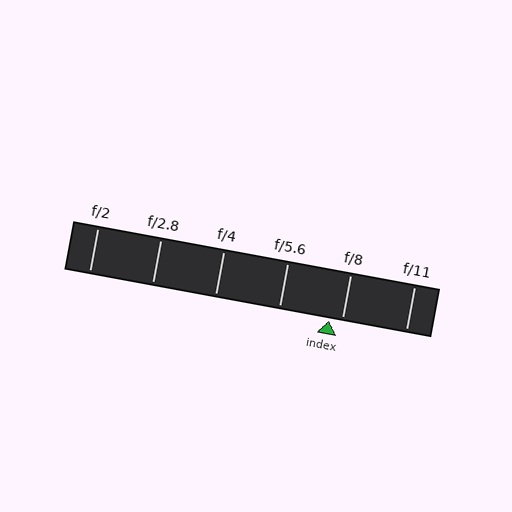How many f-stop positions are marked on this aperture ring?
There are 6 f-stop positions marked.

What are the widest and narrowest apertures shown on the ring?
The widest aperture shown is f/2 and the narrowest is f/11.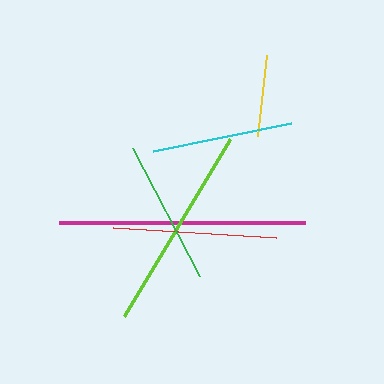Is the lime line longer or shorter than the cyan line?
The lime line is longer than the cyan line.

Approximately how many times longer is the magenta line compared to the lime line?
The magenta line is approximately 1.2 times the length of the lime line.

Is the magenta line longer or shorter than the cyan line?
The magenta line is longer than the cyan line.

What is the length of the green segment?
The green segment is approximately 145 pixels long.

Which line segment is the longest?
The magenta line is the longest at approximately 246 pixels.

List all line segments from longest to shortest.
From longest to shortest: magenta, lime, red, green, cyan, yellow.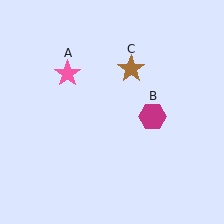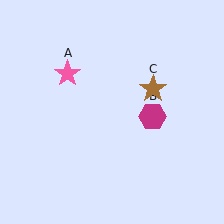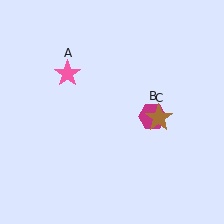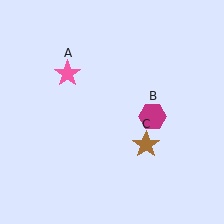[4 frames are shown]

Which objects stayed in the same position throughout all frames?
Pink star (object A) and magenta hexagon (object B) remained stationary.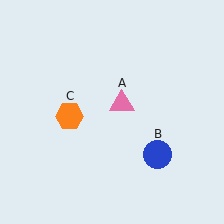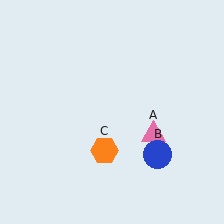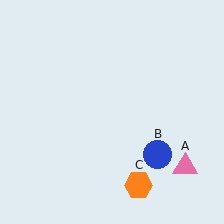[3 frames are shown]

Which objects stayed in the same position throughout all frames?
Blue circle (object B) remained stationary.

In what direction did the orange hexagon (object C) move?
The orange hexagon (object C) moved down and to the right.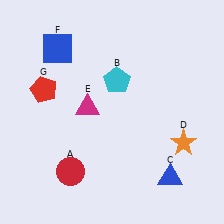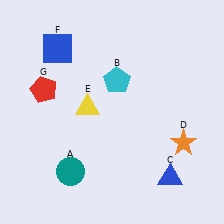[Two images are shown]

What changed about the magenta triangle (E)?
In Image 1, E is magenta. In Image 2, it changed to yellow.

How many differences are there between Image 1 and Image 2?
There are 2 differences between the two images.